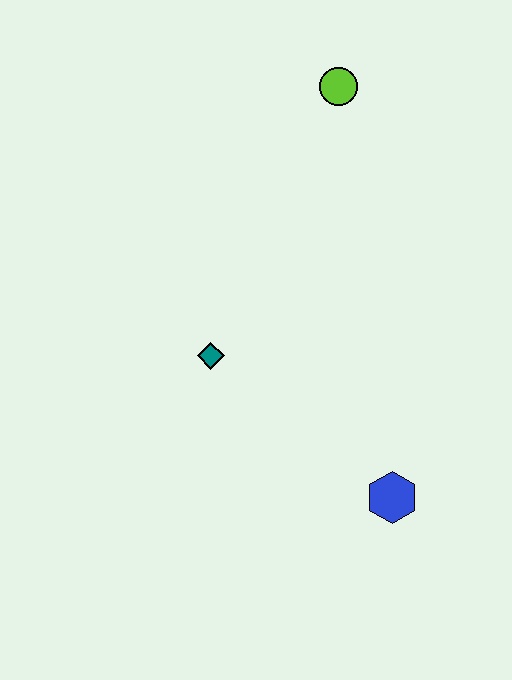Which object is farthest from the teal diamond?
The lime circle is farthest from the teal diamond.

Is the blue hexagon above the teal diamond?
No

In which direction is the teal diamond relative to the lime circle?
The teal diamond is below the lime circle.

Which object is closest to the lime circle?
The teal diamond is closest to the lime circle.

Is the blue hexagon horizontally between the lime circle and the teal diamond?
No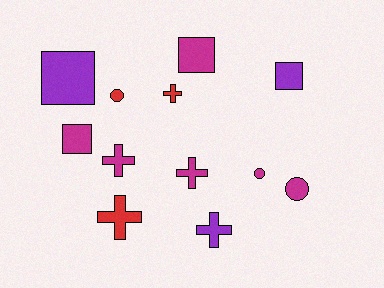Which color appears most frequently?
Magenta, with 6 objects.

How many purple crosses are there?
There is 1 purple cross.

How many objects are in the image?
There are 12 objects.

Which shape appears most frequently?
Cross, with 5 objects.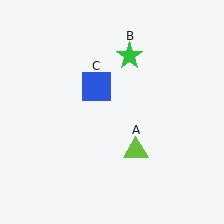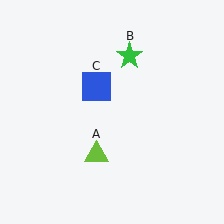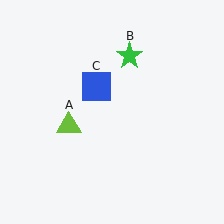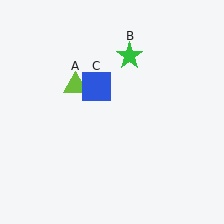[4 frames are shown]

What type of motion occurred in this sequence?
The lime triangle (object A) rotated clockwise around the center of the scene.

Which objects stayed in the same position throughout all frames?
Green star (object B) and blue square (object C) remained stationary.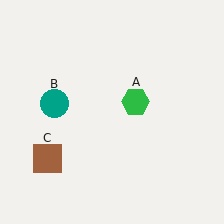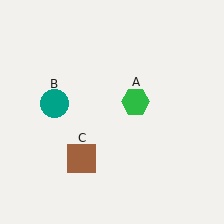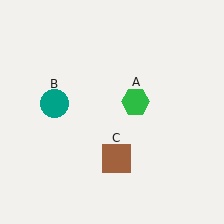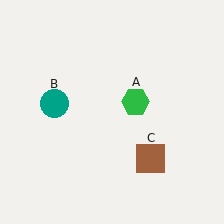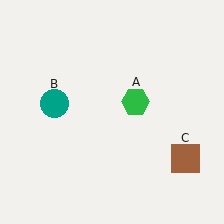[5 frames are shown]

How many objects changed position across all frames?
1 object changed position: brown square (object C).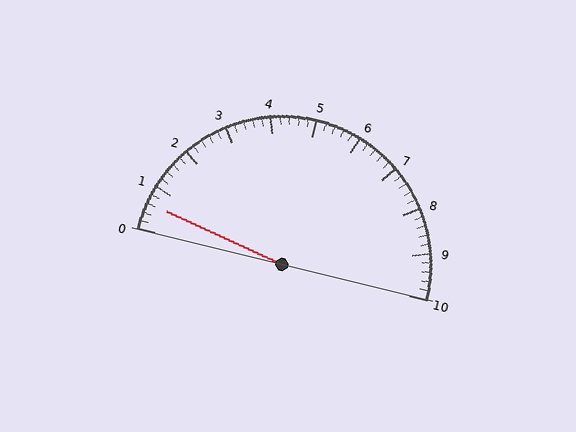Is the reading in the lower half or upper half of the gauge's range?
The reading is in the lower half of the range (0 to 10).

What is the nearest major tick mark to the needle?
The nearest major tick mark is 1.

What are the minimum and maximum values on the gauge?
The gauge ranges from 0 to 10.